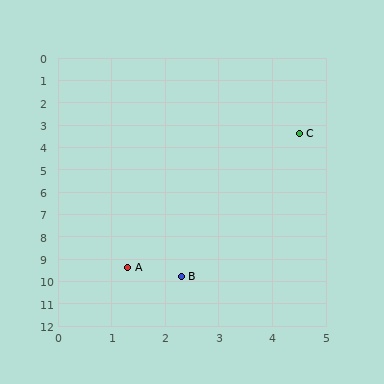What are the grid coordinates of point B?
Point B is at approximately (2.3, 9.8).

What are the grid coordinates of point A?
Point A is at approximately (1.3, 9.4).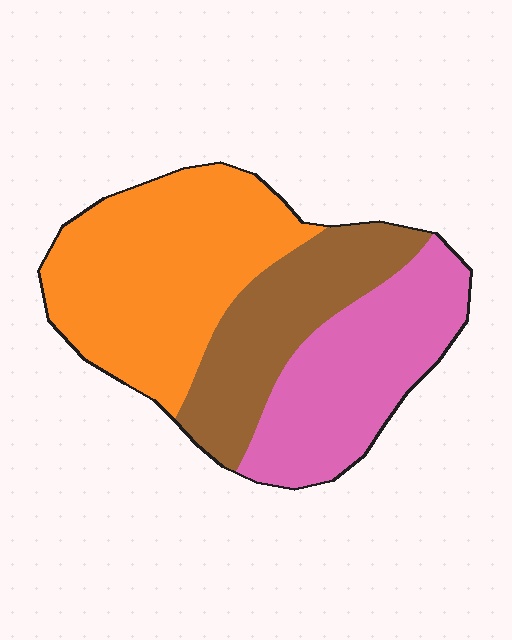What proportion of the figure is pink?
Pink covers 31% of the figure.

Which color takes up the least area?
Brown, at roughly 25%.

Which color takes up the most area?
Orange, at roughly 45%.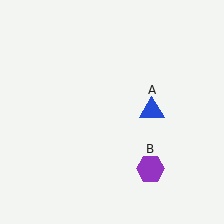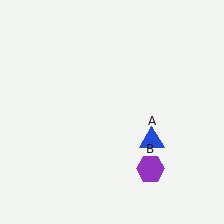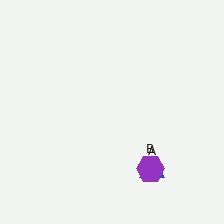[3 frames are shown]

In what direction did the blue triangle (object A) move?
The blue triangle (object A) moved down.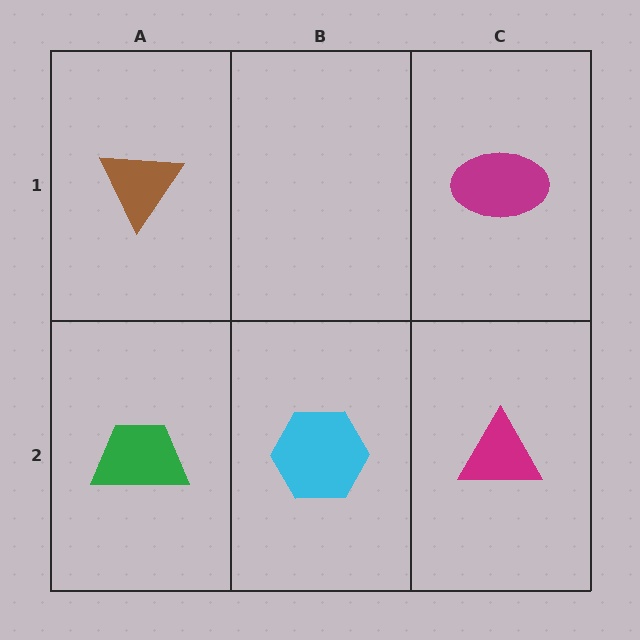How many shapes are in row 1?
2 shapes.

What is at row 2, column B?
A cyan hexagon.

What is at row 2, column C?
A magenta triangle.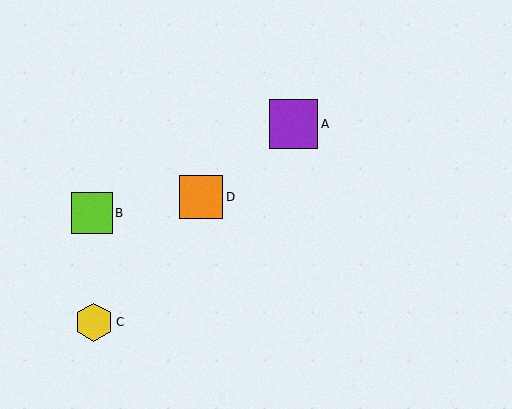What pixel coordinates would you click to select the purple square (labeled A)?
Click at (294, 124) to select the purple square A.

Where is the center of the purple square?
The center of the purple square is at (294, 124).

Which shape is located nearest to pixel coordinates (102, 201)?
The lime square (labeled B) at (92, 213) is nearest to that location.